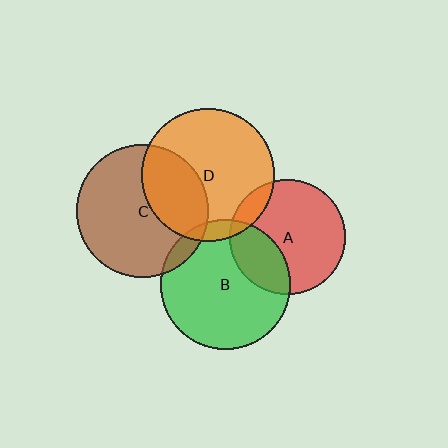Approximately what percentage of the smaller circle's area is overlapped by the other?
Approximately 5%.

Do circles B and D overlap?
Yes.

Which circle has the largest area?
Circle D (orange).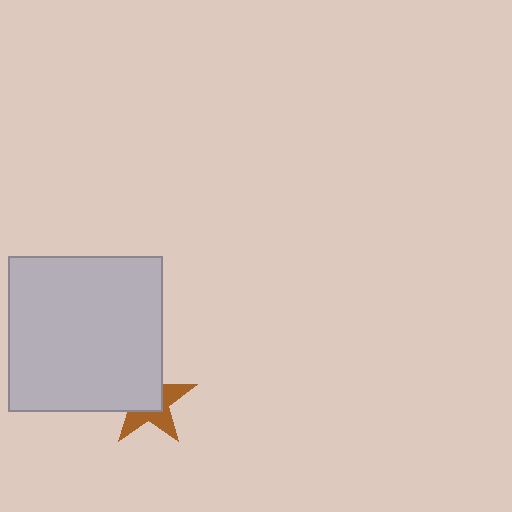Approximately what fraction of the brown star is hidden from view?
Roughly 55% of the brown star is hidden behind the light gray square.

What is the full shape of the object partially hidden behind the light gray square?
The partially hidden object is a brown star.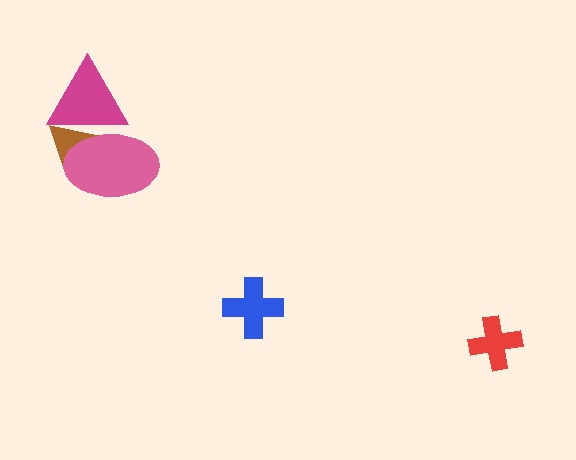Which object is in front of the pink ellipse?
The magenta triangle is in front of the pink ellipse.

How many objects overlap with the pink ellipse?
2 objects overlap with the pink ellipse.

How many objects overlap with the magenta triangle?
2 objects overlap with the magenta triangle.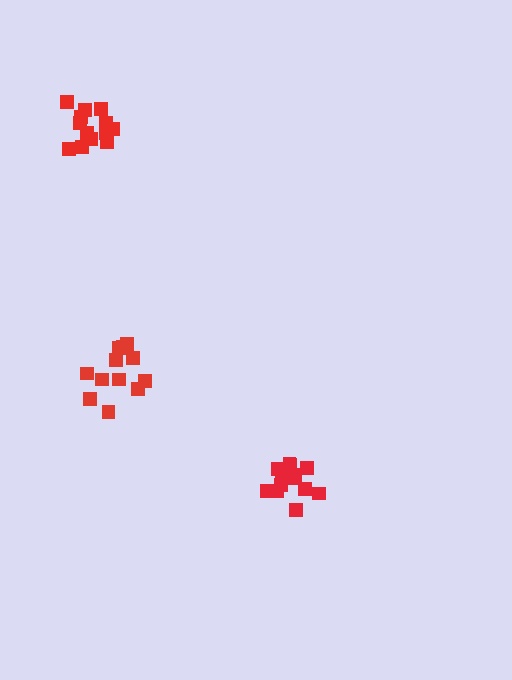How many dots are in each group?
Group 1: 12 dots, Group 2: 13 dots, Group 3: 14 dots (39 total).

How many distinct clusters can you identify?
There are 3 distinct clusters.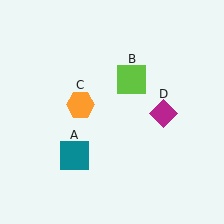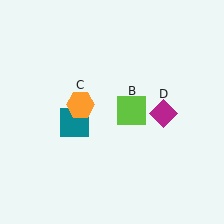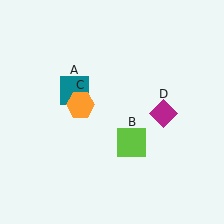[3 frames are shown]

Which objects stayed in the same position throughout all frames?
Orange hexagon (object C) and magenta diamond (object D) remained stationary.